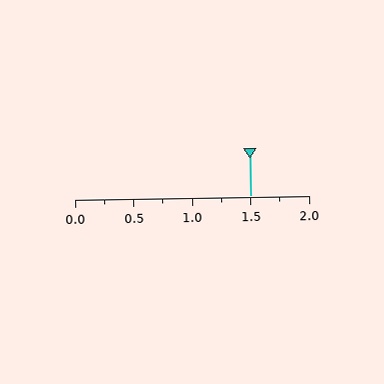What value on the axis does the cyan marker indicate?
The marker indicates approximately 1.5.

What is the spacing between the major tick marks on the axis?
The major ticks are spaced 0.5 apart.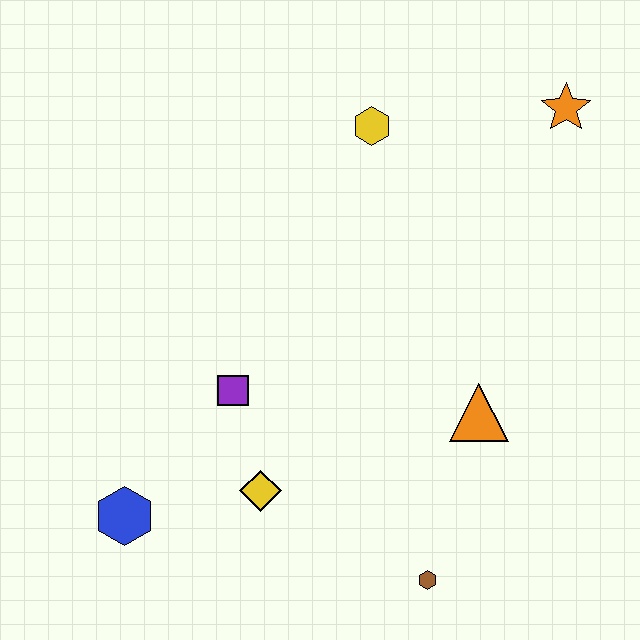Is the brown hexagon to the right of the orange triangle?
No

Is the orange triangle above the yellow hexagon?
No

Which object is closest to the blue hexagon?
The yellow diamond is closest to the blue hexagon.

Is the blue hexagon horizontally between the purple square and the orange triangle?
No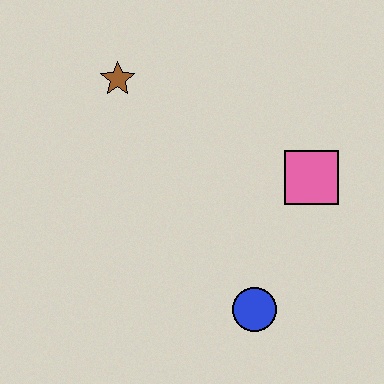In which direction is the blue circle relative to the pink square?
The blue circle is below the pink square.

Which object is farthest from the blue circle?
The brown star is farthest from the blue circle.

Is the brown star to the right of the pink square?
No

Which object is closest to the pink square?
The blue circle is closest to the pink square.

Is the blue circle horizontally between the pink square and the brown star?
Yes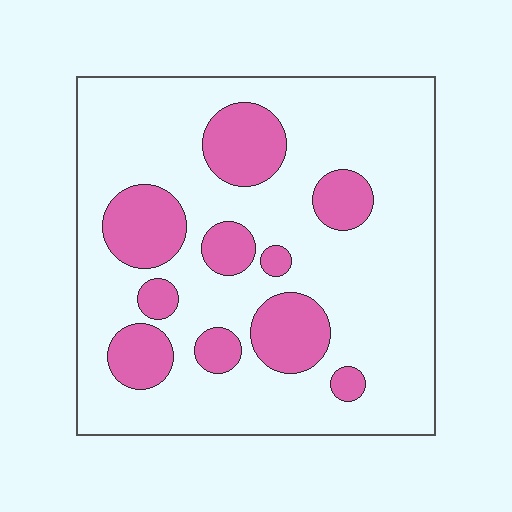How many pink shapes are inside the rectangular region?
10.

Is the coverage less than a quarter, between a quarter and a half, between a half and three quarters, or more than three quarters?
Less than a quarter.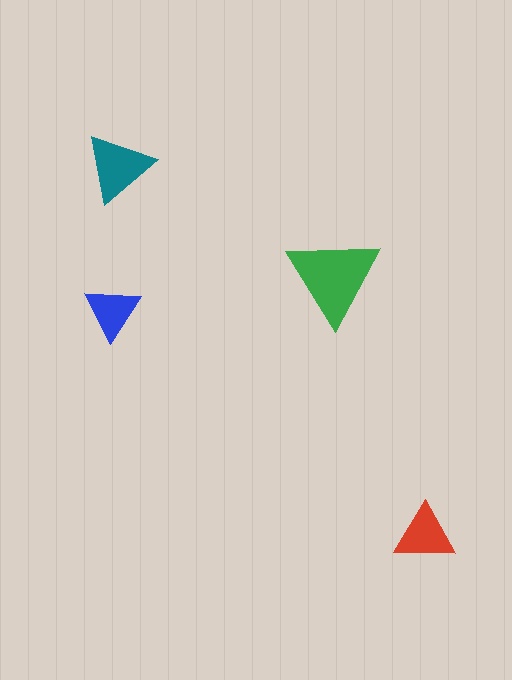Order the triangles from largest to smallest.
the green one, the teal one, the red one, the blue one.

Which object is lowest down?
The red triangle is bottommost.